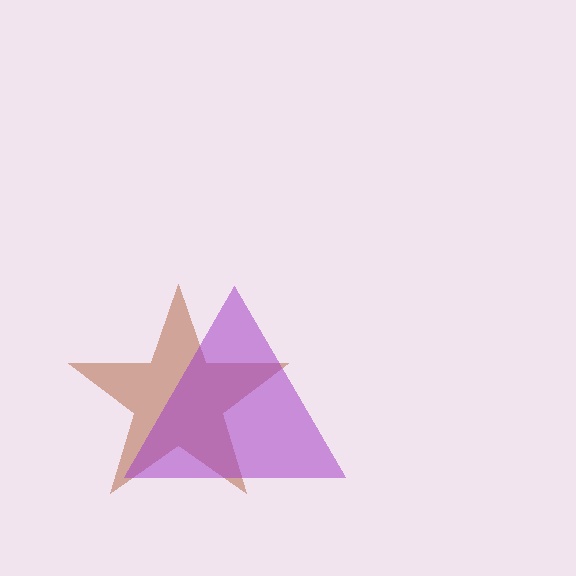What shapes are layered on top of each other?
The layered shapes are: a brown star, a purple triangle.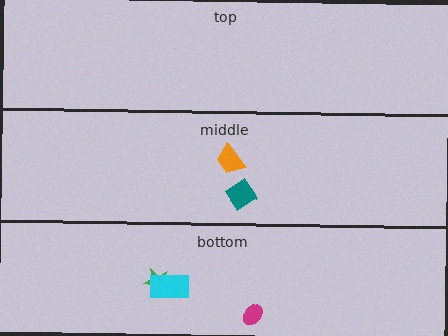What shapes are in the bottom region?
The green star, the magenta ellipse, the cyan rectangle.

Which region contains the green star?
The bottom region.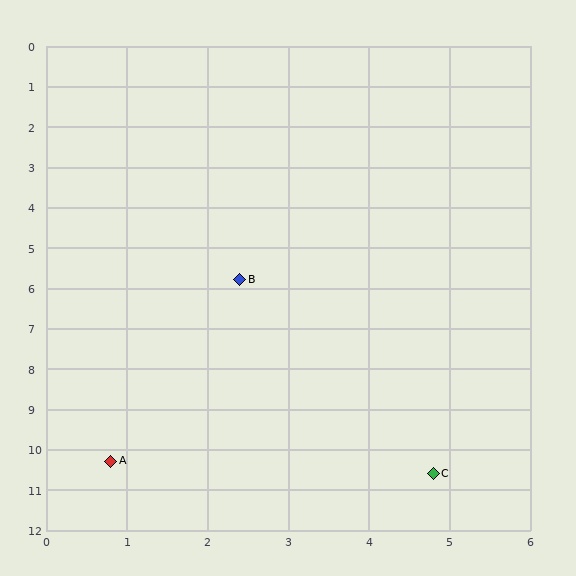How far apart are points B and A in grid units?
Points B and A are about 4.8 grid units apart.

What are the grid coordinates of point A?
Point A is at approximately (0.8, 10.3).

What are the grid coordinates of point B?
Point B is at approximately (2.4, 5.8).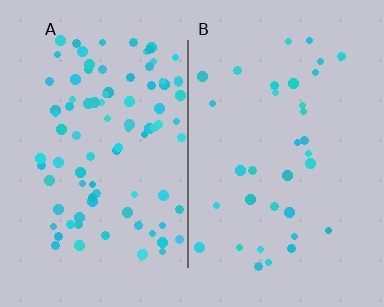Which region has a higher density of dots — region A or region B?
A (the left).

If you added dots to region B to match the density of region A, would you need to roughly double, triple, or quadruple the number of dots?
Approximately triple.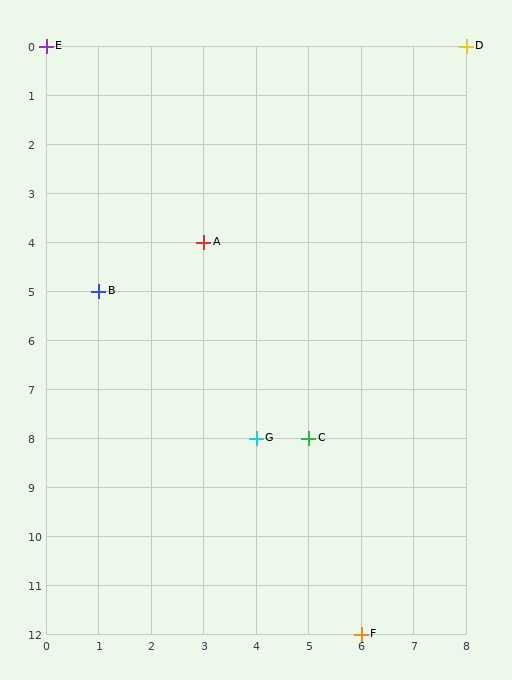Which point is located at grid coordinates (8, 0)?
Point D is at (8, 0).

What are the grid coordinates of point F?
Point F is at grid coordinates (6, 12).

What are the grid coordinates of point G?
Point G is at grid coordinates (4, 8).